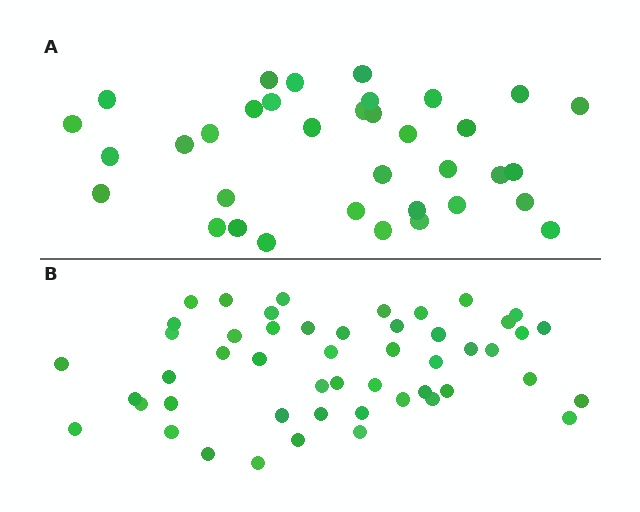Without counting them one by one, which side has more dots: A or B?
Region B (the bottom region) has more dots.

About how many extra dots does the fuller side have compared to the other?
Region B has approximately 15 more dots than region A.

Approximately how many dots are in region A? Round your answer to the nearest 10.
About 40 dots. (The exact count is 35, which rounds to 40.)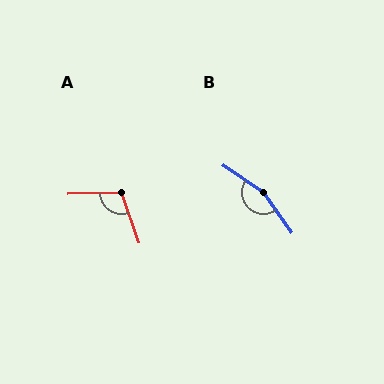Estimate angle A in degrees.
Approximately 107 degrees.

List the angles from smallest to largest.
A (107°), B (159°).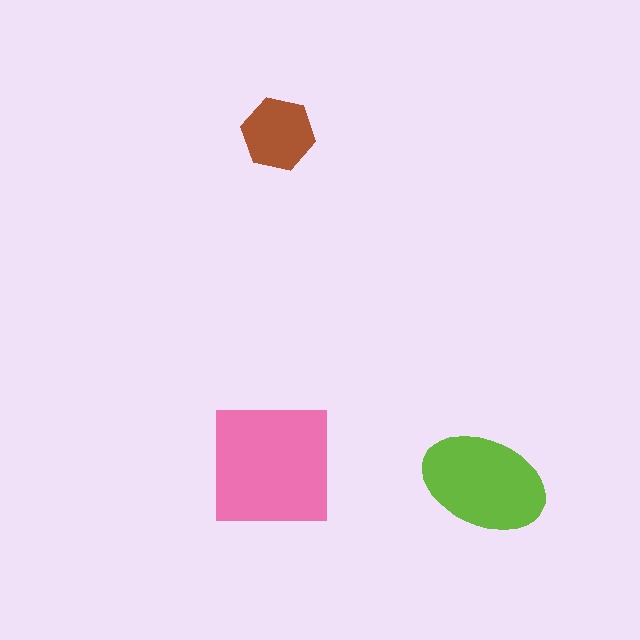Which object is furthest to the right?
The lime ellipse is rightmost.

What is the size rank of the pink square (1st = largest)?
1st.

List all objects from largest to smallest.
The pink square, the lime ellipse, the brown hexagon.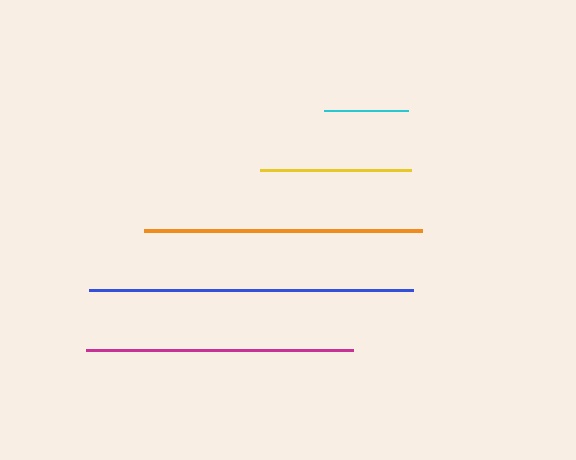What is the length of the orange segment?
The orange segment is approximately 278 pixels long.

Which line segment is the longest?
The blue line is the longest at approximately 324 pixels.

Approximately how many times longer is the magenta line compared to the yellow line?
The magenta line is approximately 1.8 times the length of the yellow line.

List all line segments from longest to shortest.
From longest to shortest: blue, orange, magenta, yellow, cyan.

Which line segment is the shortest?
The cyan line is the shortest at approximately 84 pixels.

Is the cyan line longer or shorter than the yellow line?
The yellow line is longer than the cyan line.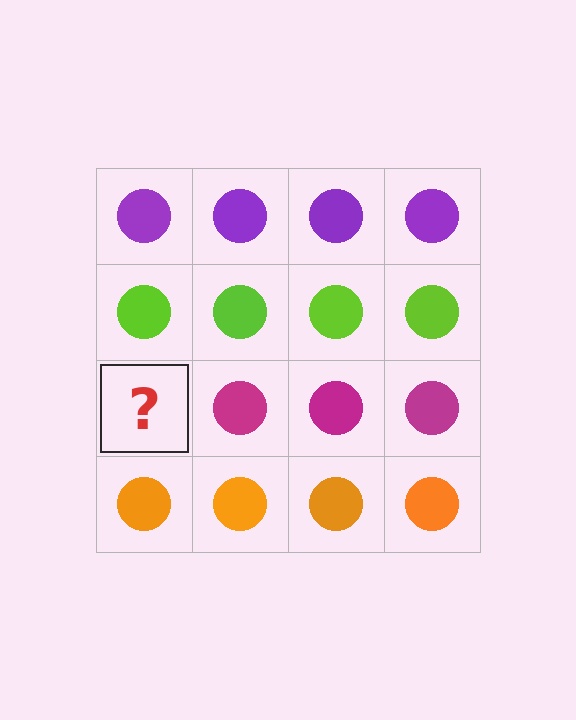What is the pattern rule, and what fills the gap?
The rule is that each row has a consistent color. The gap should be filled with a magenta circle.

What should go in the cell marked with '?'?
The missing cell should contain a magenta circle.